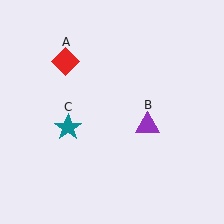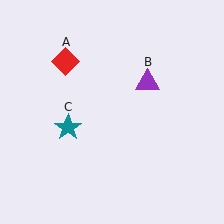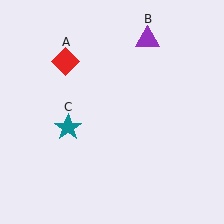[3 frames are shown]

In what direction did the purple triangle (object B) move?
The purple triangle (object B) moved up.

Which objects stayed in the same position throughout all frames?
Red diamond (object A) and teal star (object C) remained stationary.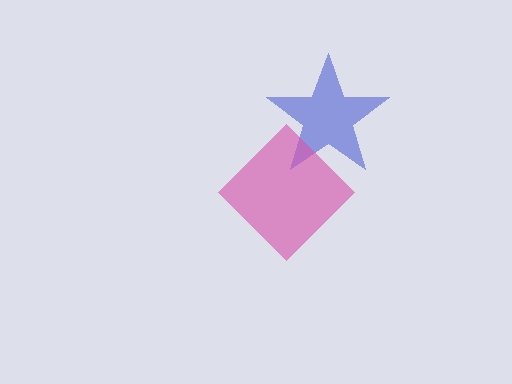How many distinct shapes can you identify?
There are 2 distinct shapes: a blue star, a pink diamond.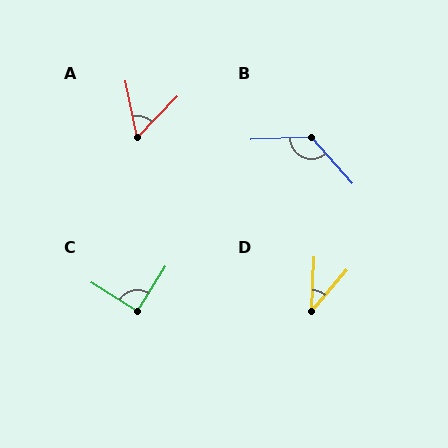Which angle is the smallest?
D, at approximately 38 degrees.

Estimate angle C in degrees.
Approximately 89 degrees.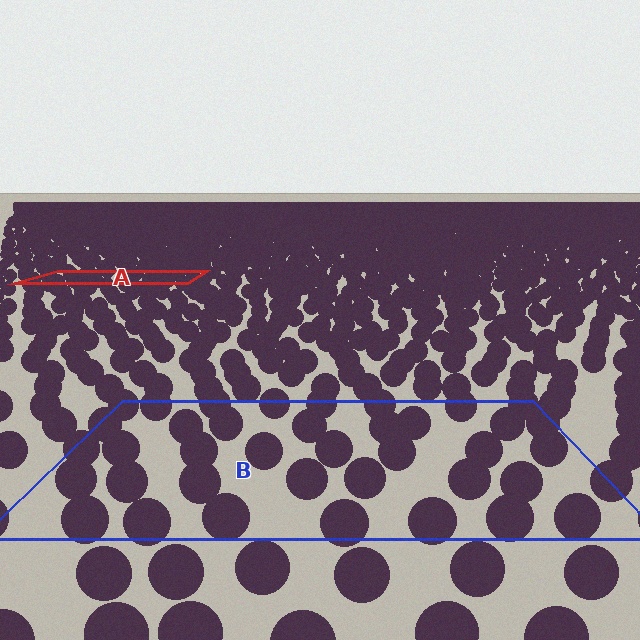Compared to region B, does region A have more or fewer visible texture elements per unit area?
Region A has more texture elements per unit area — they are packed more densely because it is farther away.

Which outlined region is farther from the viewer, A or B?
Region A is farther from the viewer — the texture elements inside it appear smaller and more densely packed.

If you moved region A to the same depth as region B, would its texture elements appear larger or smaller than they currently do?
They would appear larger. At a closer depth, the same texture elements are projected at a bigger on-screen size.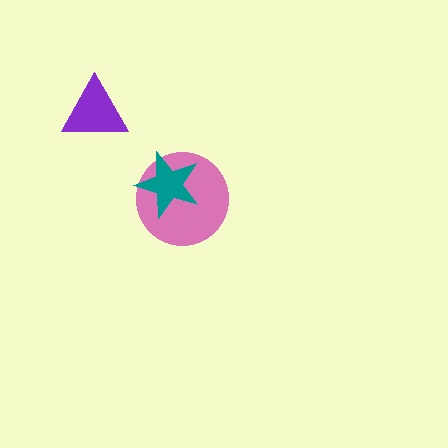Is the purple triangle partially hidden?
No, no other shape covers it.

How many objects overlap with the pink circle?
1 object overlaps with the pink circle.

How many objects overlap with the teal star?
1 object overlaps with the teal star.